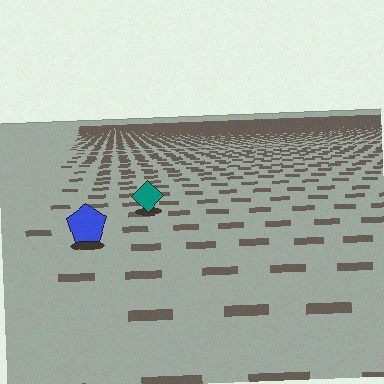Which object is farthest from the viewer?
The teal diamond is farthest from the viewer. It appears smaller and the ground texture around it is denser.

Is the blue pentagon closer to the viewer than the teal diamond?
Yes. The blue pentagon is closer — you can tell from the texture gradient: the ground texture is coarser near it.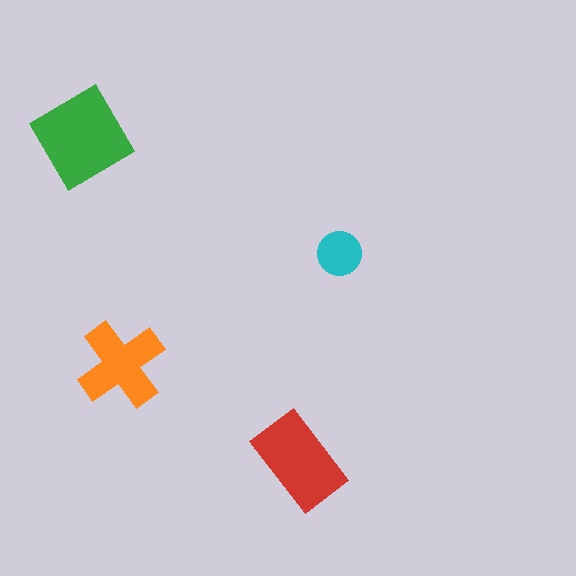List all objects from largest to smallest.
The green diamond, the red rectangle, the orange cross, the cyan circle.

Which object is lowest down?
The red rectangle is bottommost.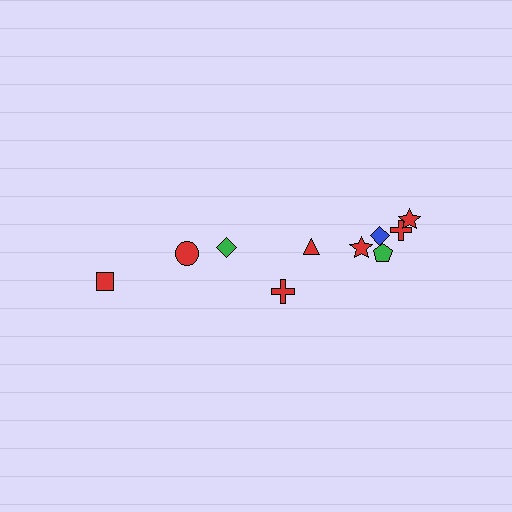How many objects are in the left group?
There are 3 objects.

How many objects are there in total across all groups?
There are 10 objects.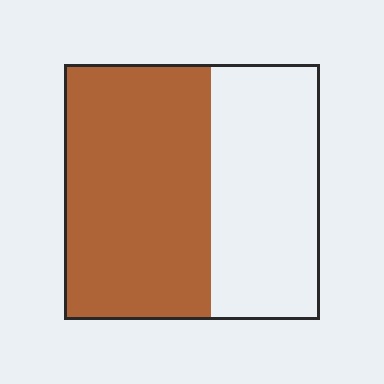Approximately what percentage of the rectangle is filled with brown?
Approximately 55%.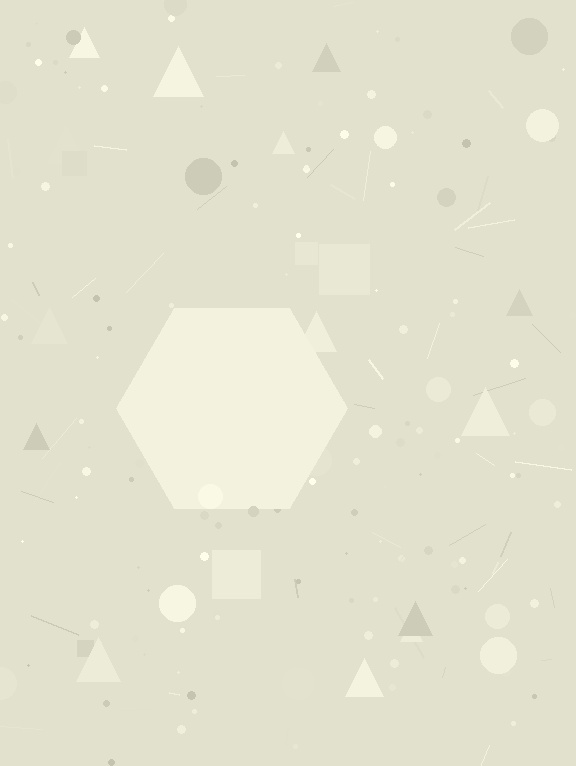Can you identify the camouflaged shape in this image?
The camouflaged shape is a hexagon.